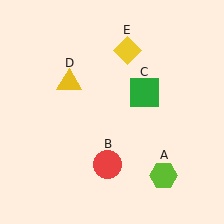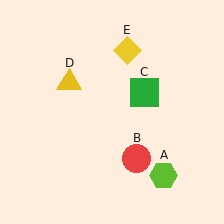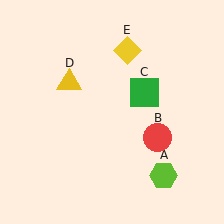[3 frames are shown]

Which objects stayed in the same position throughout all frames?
Lime hexagon (object A) and green square (object C) and yellow triangle (object D) and yellow diamond (object E) remained stationary.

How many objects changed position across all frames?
1 object changed position: red circle (object B).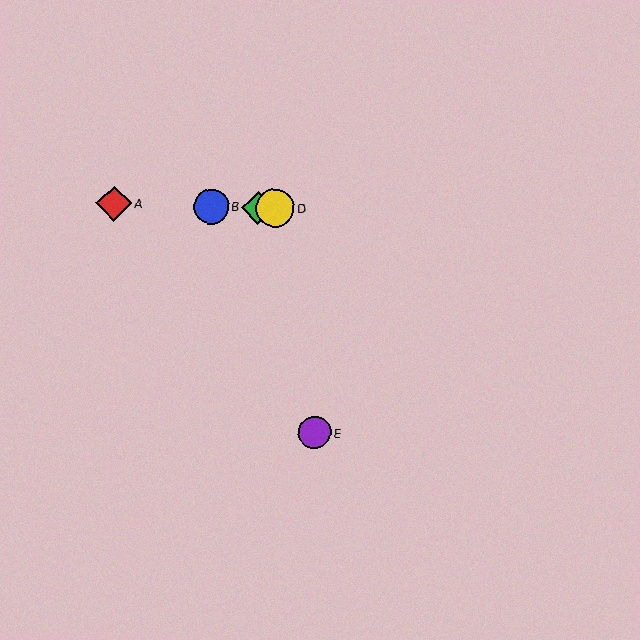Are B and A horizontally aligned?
Yes, both are at y≈207.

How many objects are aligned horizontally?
4 objects (A, B, C, D) are aligned horizontally.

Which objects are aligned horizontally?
Objects A, B, C, D are aligned horizontally.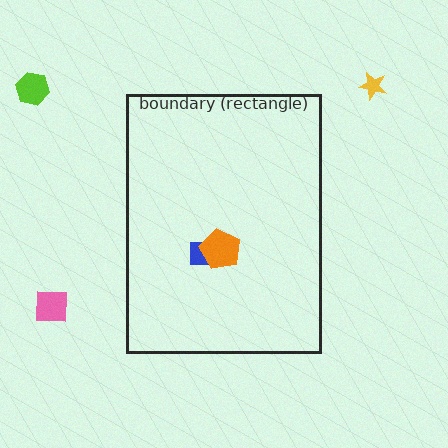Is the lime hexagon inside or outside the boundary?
Outside.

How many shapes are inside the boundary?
2 inside, 3 outside.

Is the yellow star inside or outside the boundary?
Outside.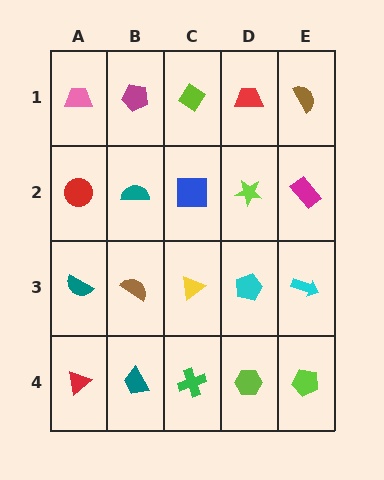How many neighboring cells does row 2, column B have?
4.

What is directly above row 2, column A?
A pink trapezoid.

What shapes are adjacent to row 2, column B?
A magenta pentagon (row 1, column B), a brown semicircle (row 3, column B), a red circle (row 2, column A), a blue square (row 2, column C).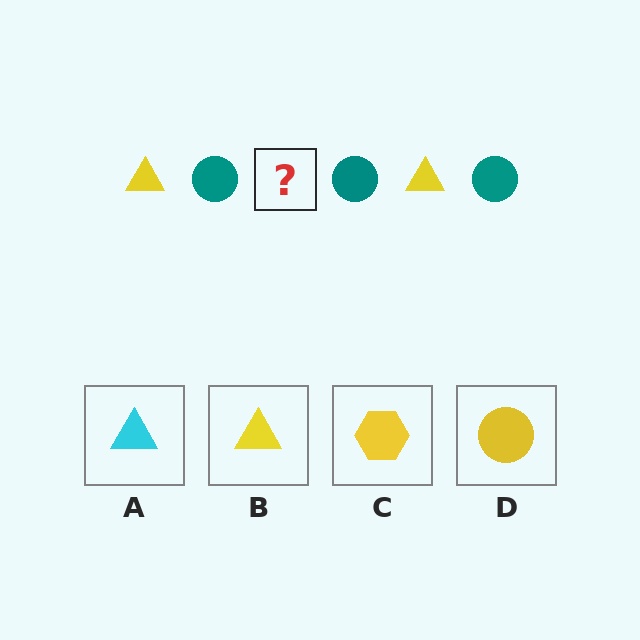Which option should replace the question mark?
Option B.